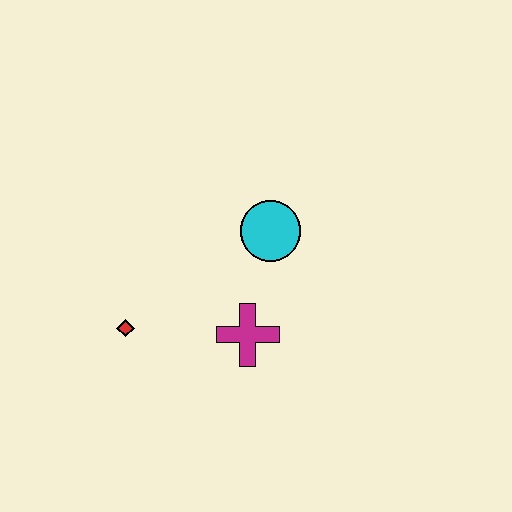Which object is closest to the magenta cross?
The cyan circle is closest to the magenta cross.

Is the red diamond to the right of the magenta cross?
No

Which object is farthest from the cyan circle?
The red diamond is farthest from the cyan circle.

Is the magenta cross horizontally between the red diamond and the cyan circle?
Yes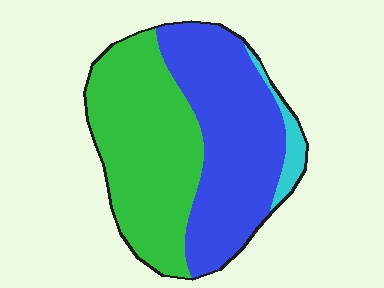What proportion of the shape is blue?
Blue takes up between a third and a half of the shape.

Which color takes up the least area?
Cyan, at roughly 5%.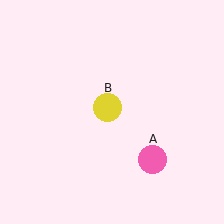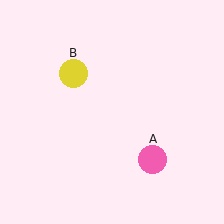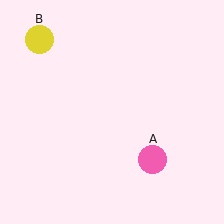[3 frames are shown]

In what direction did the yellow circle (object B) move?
The yellow circle (object B) moved up and to the left.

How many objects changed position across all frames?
1 object changed position: yellow circle (object B).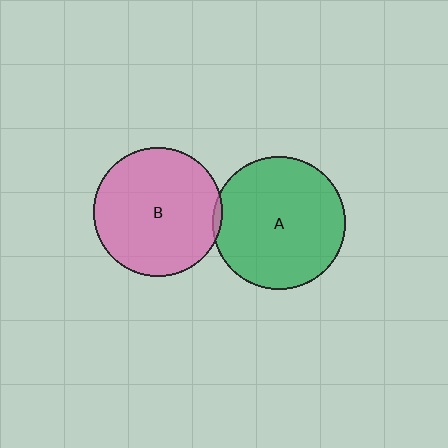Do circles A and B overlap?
Yes.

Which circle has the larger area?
Circle A (green).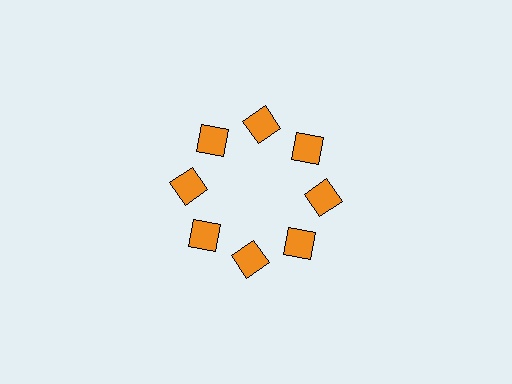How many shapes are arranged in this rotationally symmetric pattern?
There are 8 shapes, arranged in 8 groups of 1.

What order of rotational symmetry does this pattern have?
This pattern has 8-fold rotational symmetry.